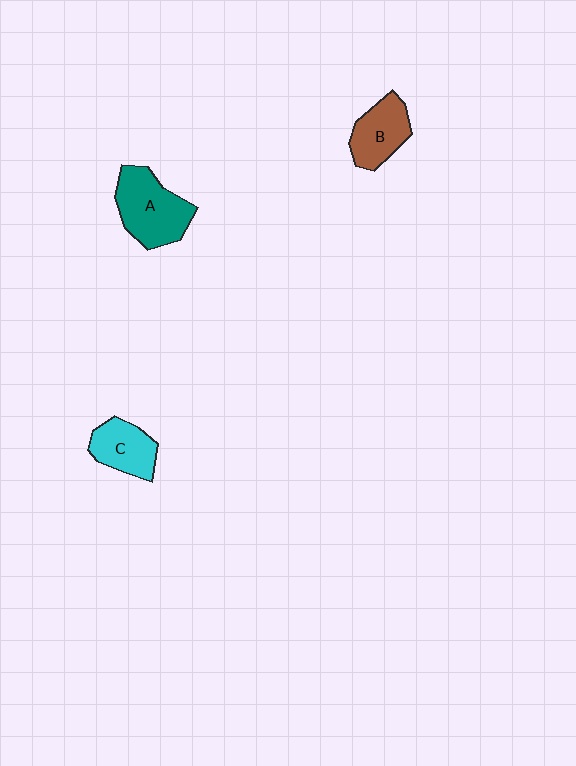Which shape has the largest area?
Shape A (teal).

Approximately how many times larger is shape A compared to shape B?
Approximately 1.4 times.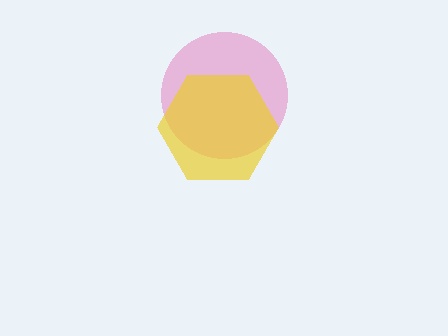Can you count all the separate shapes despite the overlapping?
Yes, there are 2 separate shapes.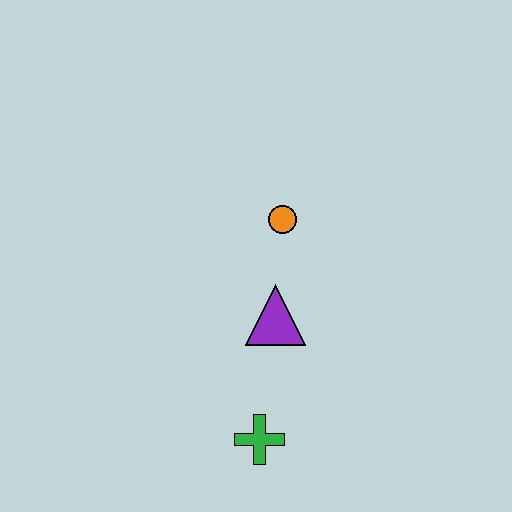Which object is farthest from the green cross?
The orange circle is farthest from the green cross.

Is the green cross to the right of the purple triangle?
No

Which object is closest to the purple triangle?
The orange circle is closest to the purple triangle.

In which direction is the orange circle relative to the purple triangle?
The orange circle is above the purple triangle.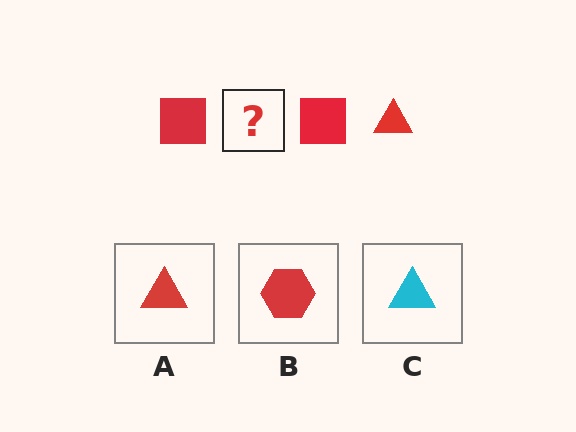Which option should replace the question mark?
Option A.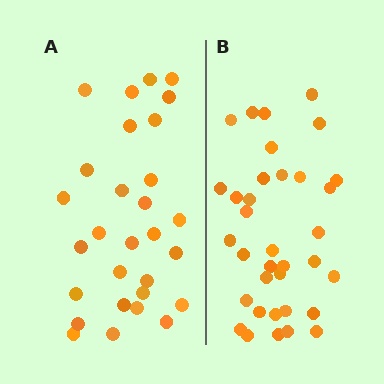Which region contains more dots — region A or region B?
Region B (the right region) has more dots.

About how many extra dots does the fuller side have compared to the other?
Region B has about 6 more dots than region A.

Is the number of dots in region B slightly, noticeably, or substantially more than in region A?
Region B has only slightly more — the two regions are fairly close. The ratio is roughly 1.2 to 1.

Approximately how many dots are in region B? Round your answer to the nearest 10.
About 40 dots. (The exact count is 35, which rounds to 40.)